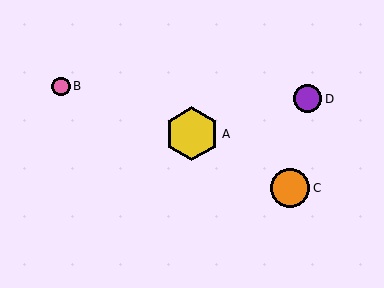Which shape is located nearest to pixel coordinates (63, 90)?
The pink circle (labeled B) at (61, 87) is nearest to that location.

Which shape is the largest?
The yellow hexagon (labeled A) is the largest.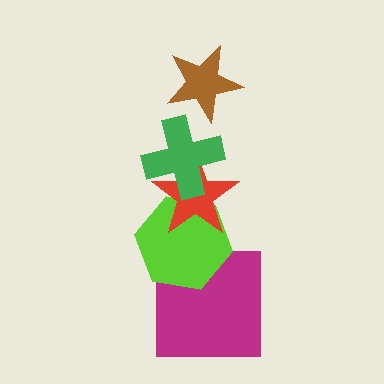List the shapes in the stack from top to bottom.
From top to bottom: the brown star, the green cross, the red star, the lime hexagon, the magenta square.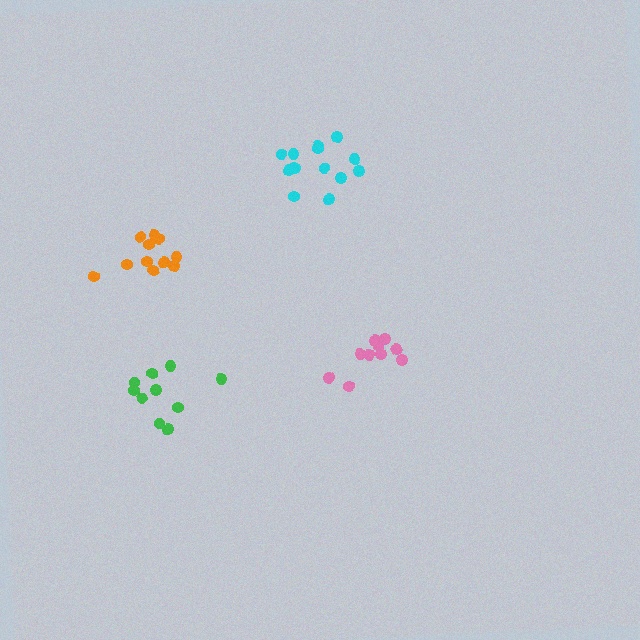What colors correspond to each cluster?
The clusters are colored: pink, orange, green, cyan.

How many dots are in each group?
Group 1: 10 dots, Group 2: 11 dots, Group 3: 10 dots, Group 4: 13 dots (44 total).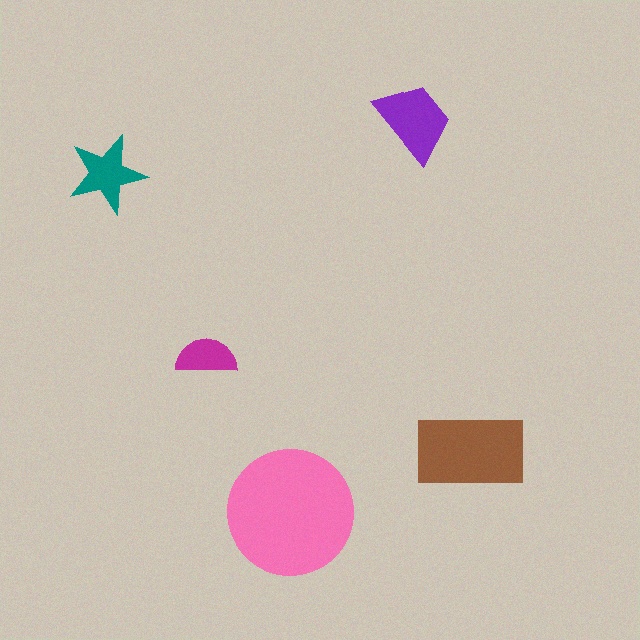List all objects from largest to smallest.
The pink circle, the brown rectangle, the purple trapezoid, the teal star, the magenta semicircle.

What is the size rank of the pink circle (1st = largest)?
1st.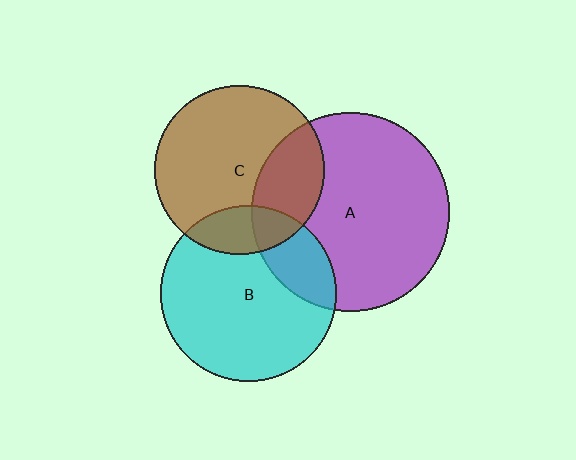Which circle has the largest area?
Circle A (purple).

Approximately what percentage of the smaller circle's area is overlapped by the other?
Approximately 20%.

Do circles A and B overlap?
Yes.